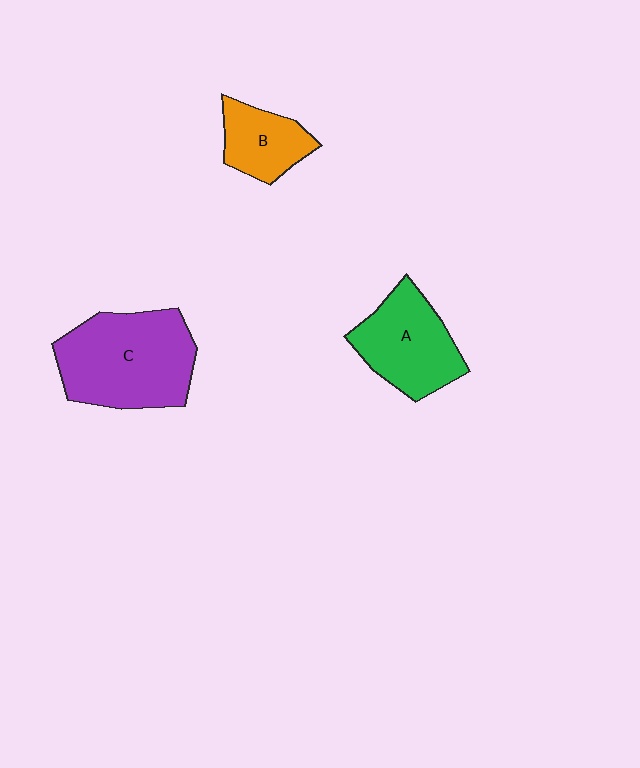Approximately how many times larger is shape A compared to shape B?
Approximately 1.5 times.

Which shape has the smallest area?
Shape B (orange).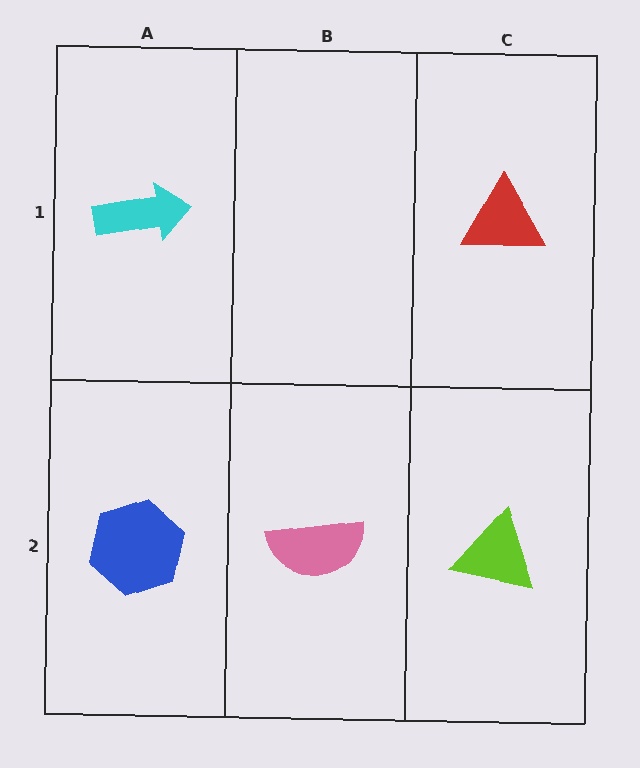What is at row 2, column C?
A lime triangle.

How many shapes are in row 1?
2 shapes.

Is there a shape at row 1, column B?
No, that cell is empty.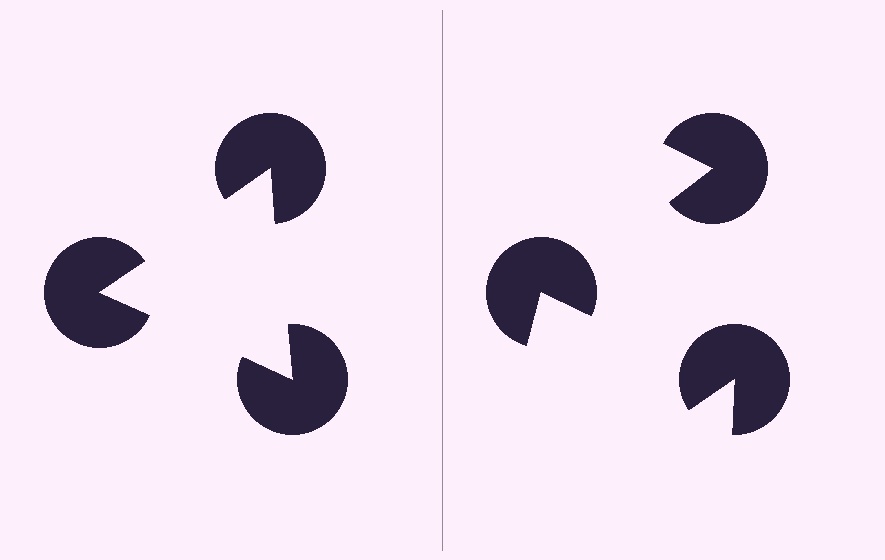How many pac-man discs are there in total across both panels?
6 — 3 on each side.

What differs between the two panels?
The pac-man discs are positioned identically on both sides; only the wedge orientations differ. On the left they align to a triangle; on the right they are misaligned.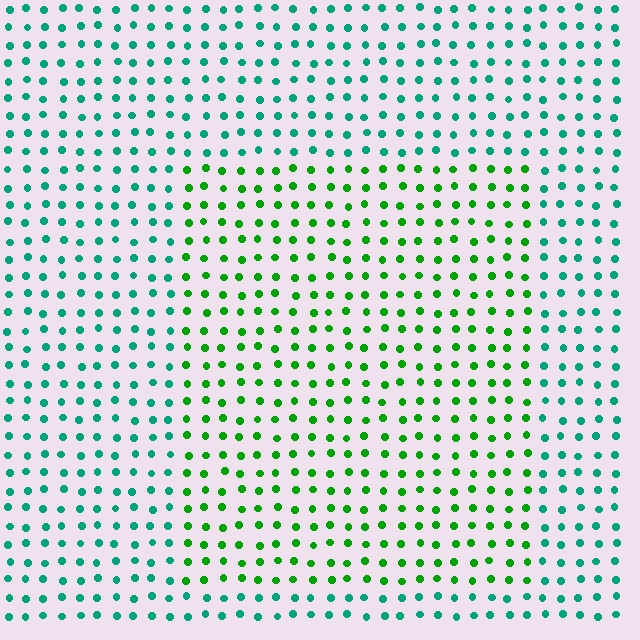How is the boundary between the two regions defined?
The boundary is defined purely by a slight shift in hue (about 44 degrees). Spacing, size, and orientation are identical on both sides.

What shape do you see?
I see a rectangle.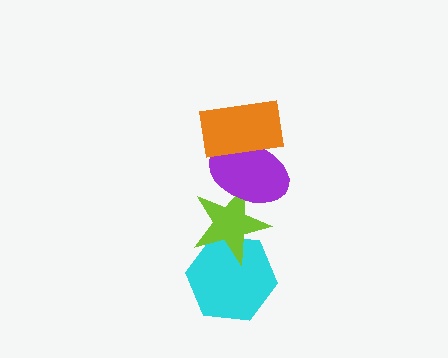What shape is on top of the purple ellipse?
The orange rectangle is on top of the purple ellipse.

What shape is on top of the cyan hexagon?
The lime star is on top of the cyan hexagon.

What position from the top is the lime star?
The lime star is 3rd from the top.